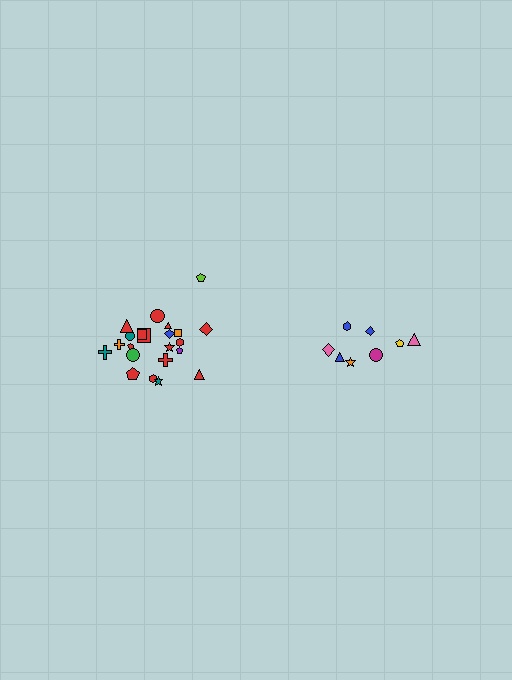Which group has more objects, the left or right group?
The left group.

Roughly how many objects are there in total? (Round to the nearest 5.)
Roughly 30 objects in total.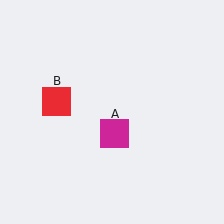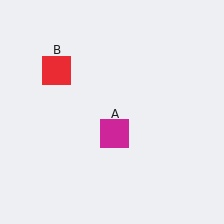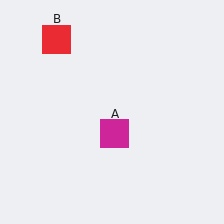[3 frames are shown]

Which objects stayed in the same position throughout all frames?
Magenta square (object A) remained stationary.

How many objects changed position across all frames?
1 object changed position: red square (object B).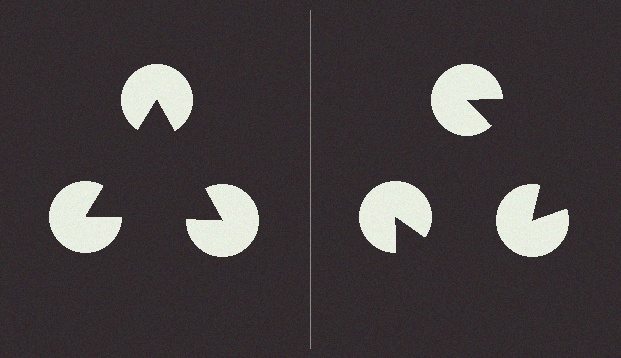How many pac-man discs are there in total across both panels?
6 — 3 on each side.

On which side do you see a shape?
An illusory triangle appears on the left side. On the right side the wedge cuts are rotated, so no coherent shape forms.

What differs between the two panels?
The pac-man discs are positioned identically on both sides; only the wedge orientations differ. On the left they align to a triangle; on the right they are misaligned.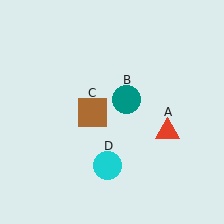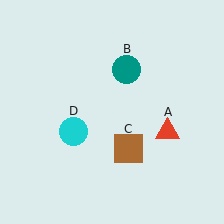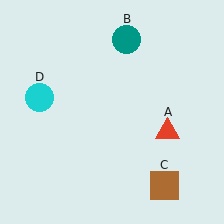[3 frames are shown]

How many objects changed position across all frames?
3 objects changed position: teal circle (object B), brown square (object C), cyan circle (object D).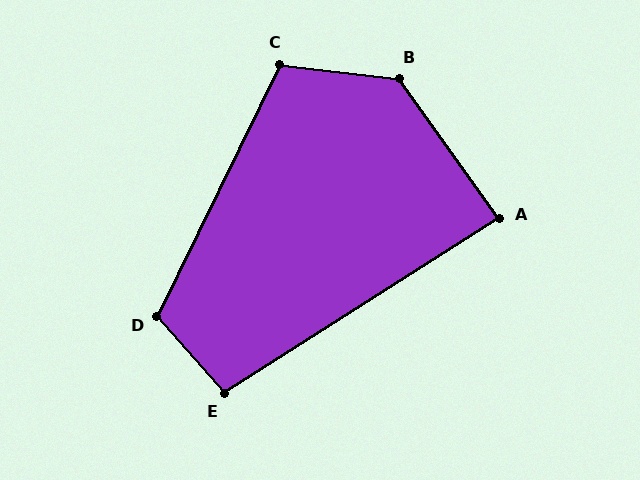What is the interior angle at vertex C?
Approximately 109 degrees (obtuse).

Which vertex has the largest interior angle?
B, at approximately 132 degrees.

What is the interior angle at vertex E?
Approximately 99 degrees (obtuse).